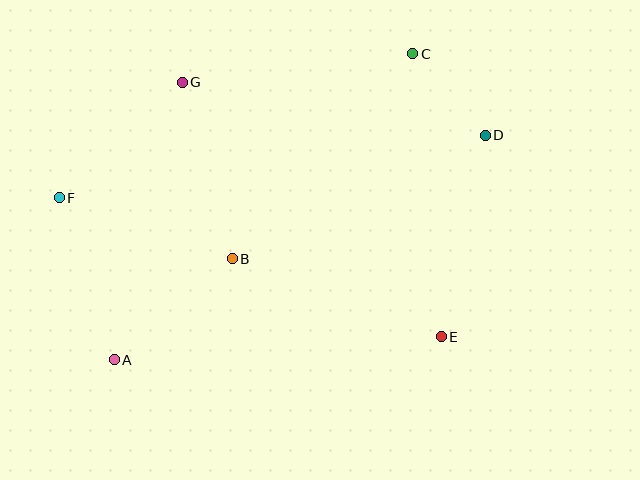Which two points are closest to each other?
Points C and D are closest to each other.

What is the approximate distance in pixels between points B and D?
The distance between B and D is approximately 281 pixels.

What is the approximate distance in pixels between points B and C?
The distance between B and C is approximately 273 pixels.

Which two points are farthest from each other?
Points A and D are farthest from each other.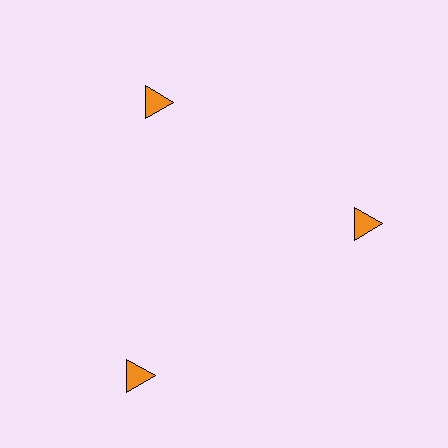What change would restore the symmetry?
The symmetry would be restored by moving it inward, back onto the ring so that all 3 triangles sit at equal angles and equal distance from the center.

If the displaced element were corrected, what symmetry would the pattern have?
It would have 3-fold rotational symmetry — the pattern would map onto itself every 120 degrees.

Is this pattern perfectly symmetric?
No. The 3 orange triangles are arranged in a ring, but one element near the 7 o'clock position is pushed outward from the center, breaking the 3-fold rotational symmetry.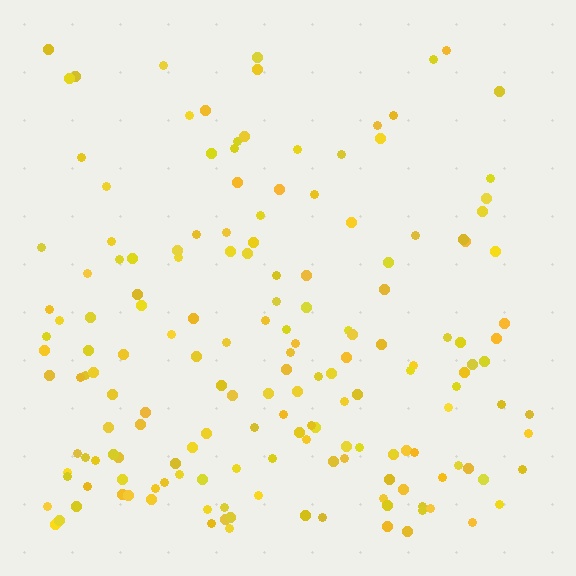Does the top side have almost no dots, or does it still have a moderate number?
Still a moderate number, just noticeably fewer than the bottom.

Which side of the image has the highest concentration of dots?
The bottom.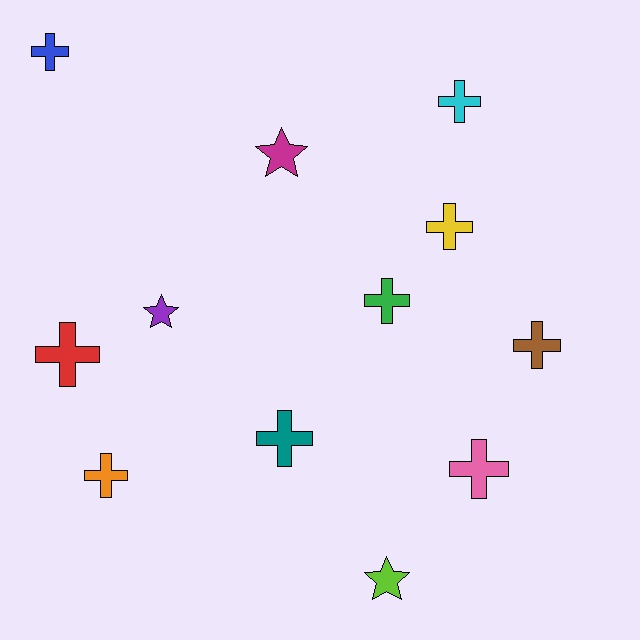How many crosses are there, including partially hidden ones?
There are 9 crosses.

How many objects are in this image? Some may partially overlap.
There are 12 objects.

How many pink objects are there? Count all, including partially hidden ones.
There is 1 pink object.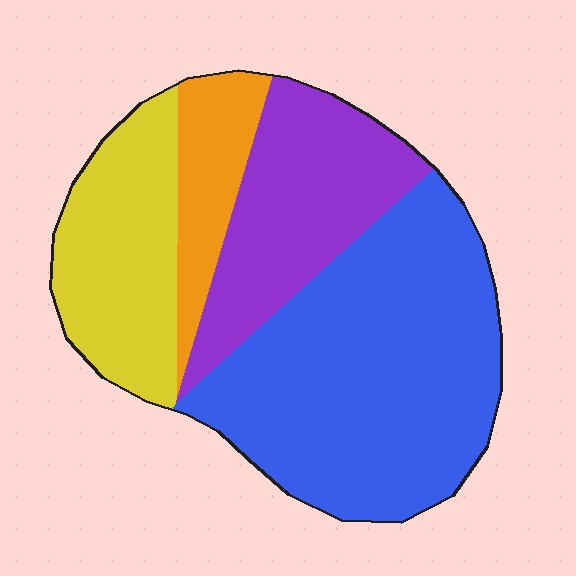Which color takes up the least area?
Orange, at roughly 10%.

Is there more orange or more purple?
Purple.